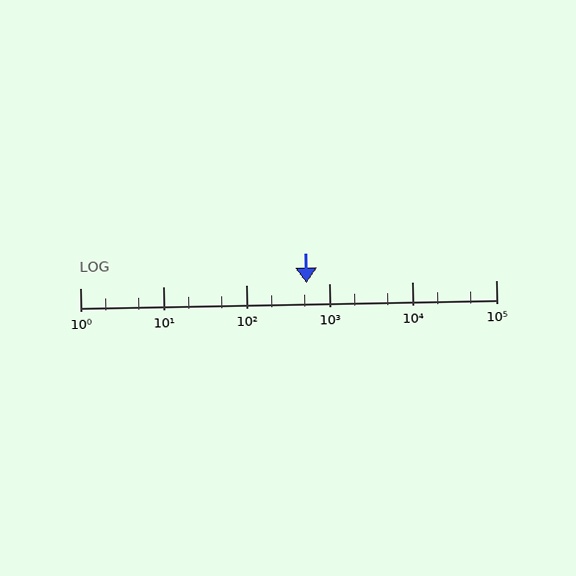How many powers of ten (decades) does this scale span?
The scale spans 5 decades, from 1 to 100000.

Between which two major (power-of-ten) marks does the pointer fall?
The pointer is between 100 and 1000.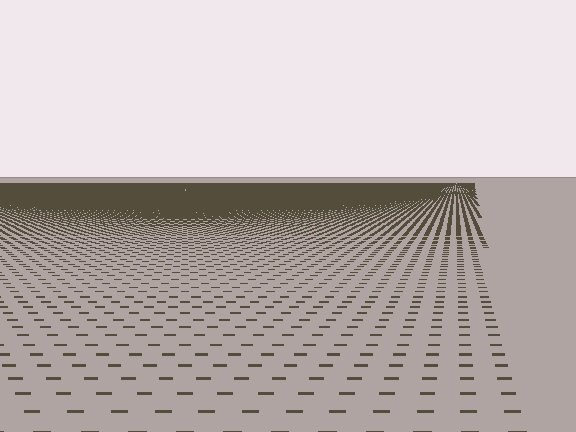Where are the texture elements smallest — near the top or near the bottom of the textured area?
Near the top.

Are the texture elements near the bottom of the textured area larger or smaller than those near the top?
Larger. Near the bottom, elements are closer to the viewer and appear at a bigger on-screen size.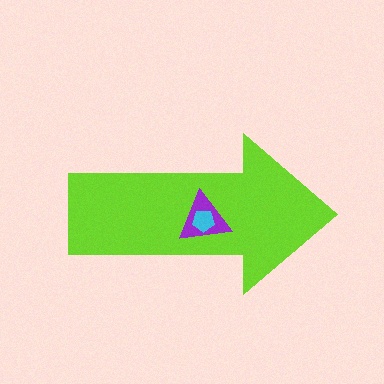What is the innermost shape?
The cyan pentagon.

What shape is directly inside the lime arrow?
The purple triangle.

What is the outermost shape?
The lime arrow.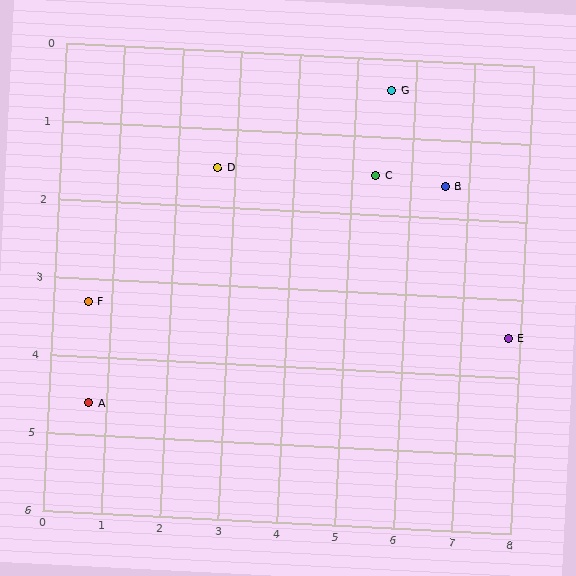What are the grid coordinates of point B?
Point B is at approximately (6.6, 1.6).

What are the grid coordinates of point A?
Point A is at approximately (0.7, 4.6).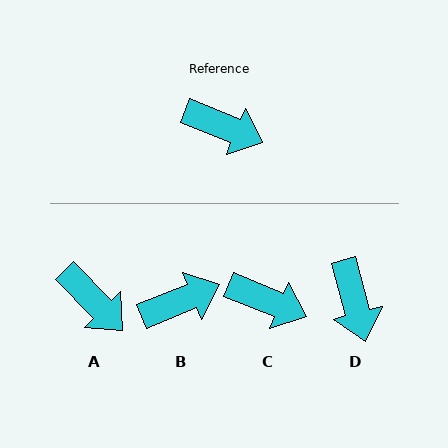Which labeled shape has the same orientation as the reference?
C.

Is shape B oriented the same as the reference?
No, it is off by about 45 degrees.